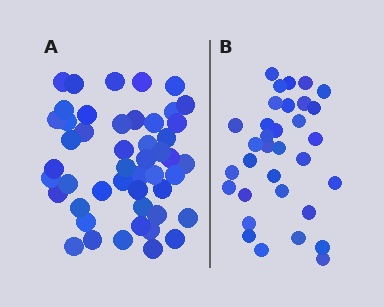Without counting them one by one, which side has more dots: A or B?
Region A (the left region) has more dots.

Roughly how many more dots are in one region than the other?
Region A has approximately 15 more dots than region B.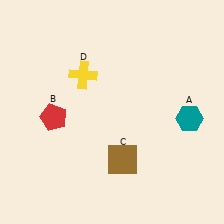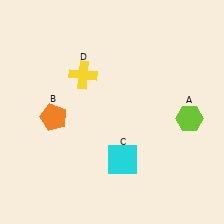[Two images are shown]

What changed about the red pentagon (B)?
In Image 1, B is red. In Image 2, it changed to orange.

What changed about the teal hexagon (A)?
In Image 1, A is teal. In Image 2, it changed to lime.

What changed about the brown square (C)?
In Image 1, C is brown. In Image 2, it changed to cyan.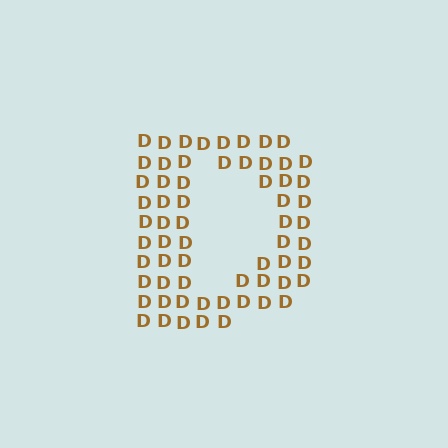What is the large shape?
The large shape is the letter D.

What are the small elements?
The small elements are letter D's.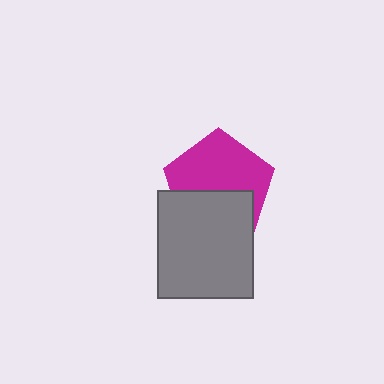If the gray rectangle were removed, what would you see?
You would see the complete magenta pentagon.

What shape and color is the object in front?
The object in front is a gray rectangle.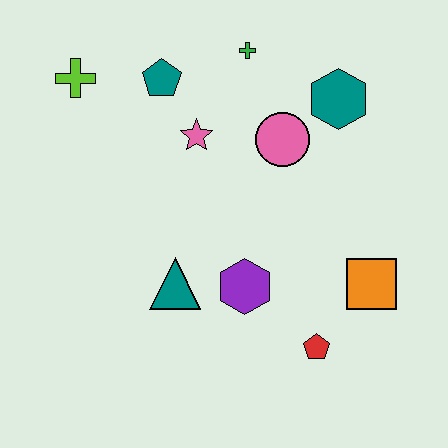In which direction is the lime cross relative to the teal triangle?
The lime cross is above the teal triangle.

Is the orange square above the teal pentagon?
No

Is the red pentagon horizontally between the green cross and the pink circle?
No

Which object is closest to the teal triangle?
The purple hexagon is closest to the teal triangle.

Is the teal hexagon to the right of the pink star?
Yes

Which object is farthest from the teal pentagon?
The red pentagon is farthest from the teal pentagon.